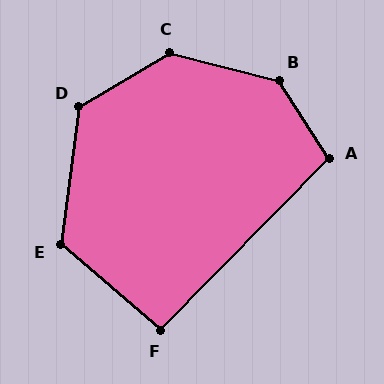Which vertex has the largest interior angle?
B, at approximately 137 degrees.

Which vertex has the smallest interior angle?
F, at approximately 94 degrees.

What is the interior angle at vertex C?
Approximately 134 degrees (obtuse).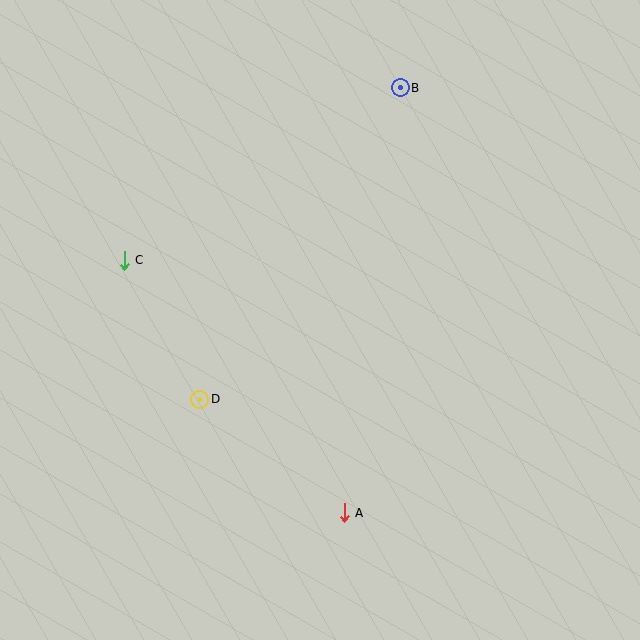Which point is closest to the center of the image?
Point D at (200, 399) is closest to the center.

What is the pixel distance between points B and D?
The distance between B and D is 370 pixels.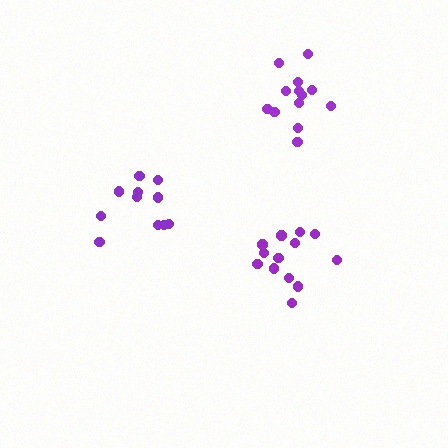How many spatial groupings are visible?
There are 3 spatial groupings.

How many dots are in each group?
Group 1: 11 dots, Group 2: 13 dots, Group 3: 13 dots (37 total).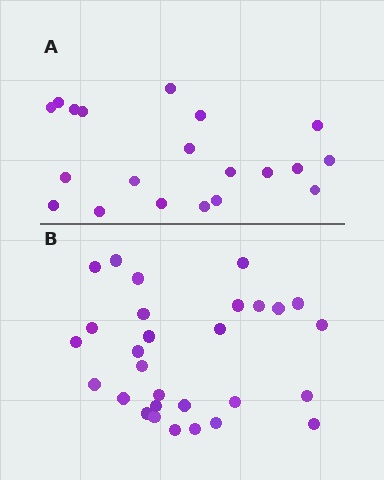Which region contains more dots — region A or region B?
Region B (the bottom region) has more dots.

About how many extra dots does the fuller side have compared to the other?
Region B has roughly 8 or so more dots than region A.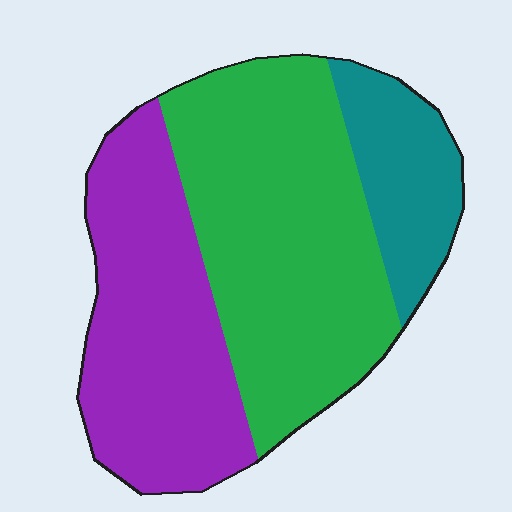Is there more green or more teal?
Green.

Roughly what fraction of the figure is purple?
Purple takes up about three eighths (3/8) of the figure.